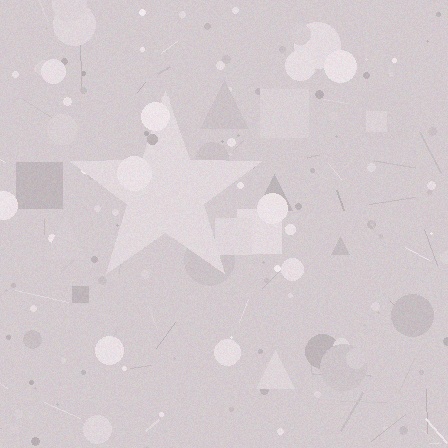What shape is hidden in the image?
A star is hidden in the image.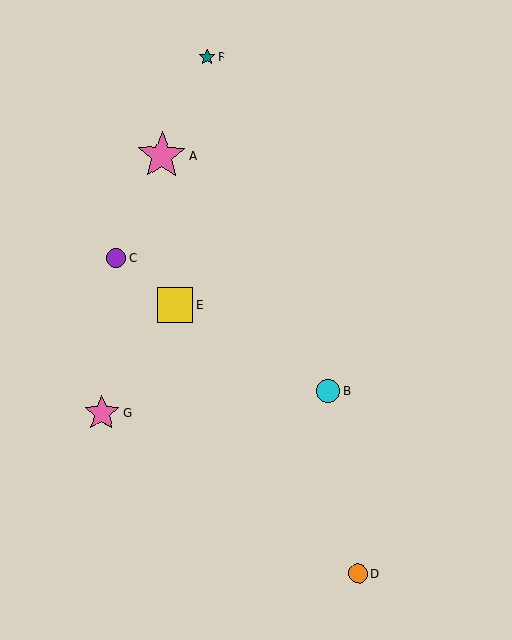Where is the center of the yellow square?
The center of the yellow square is at (175, 305).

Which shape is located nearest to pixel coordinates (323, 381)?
The cyan circle (labeled B) at (328, 391) is nearest to that location.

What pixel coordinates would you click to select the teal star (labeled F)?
Click at (207, 57) to select the teal star F.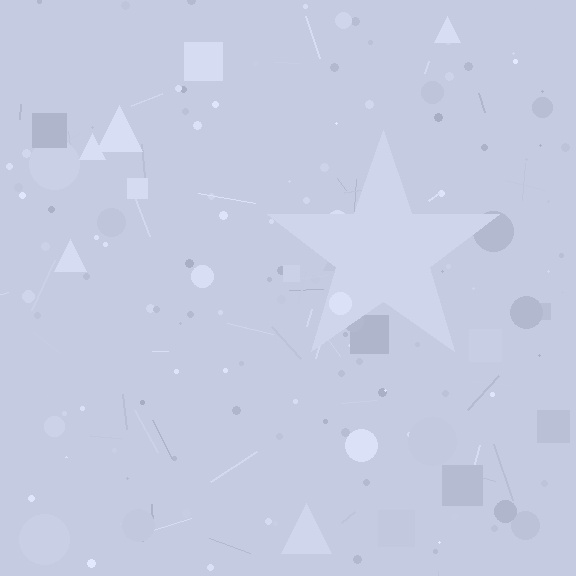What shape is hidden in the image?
A star is hidden in the image.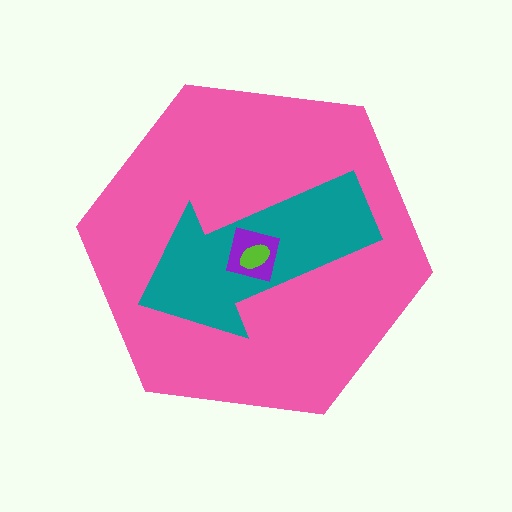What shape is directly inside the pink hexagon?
The teal arrow.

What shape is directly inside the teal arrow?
The purple square.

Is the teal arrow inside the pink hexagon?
Yes.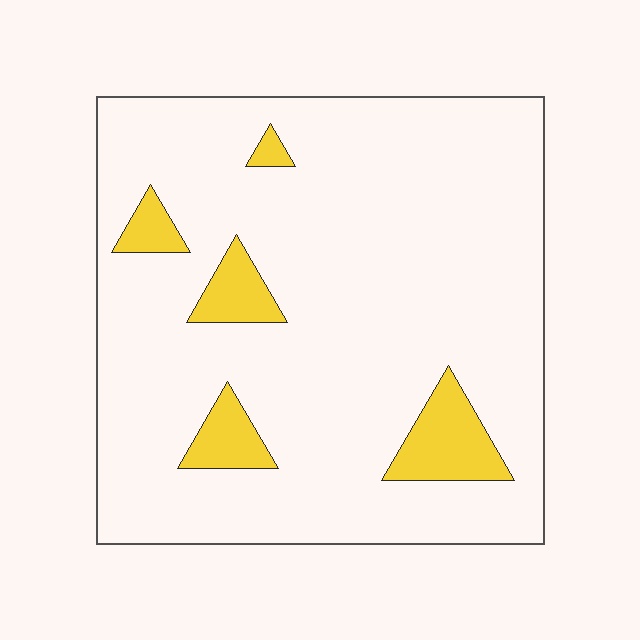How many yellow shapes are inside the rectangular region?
5.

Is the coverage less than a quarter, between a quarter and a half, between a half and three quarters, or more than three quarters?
Less than a quarter.